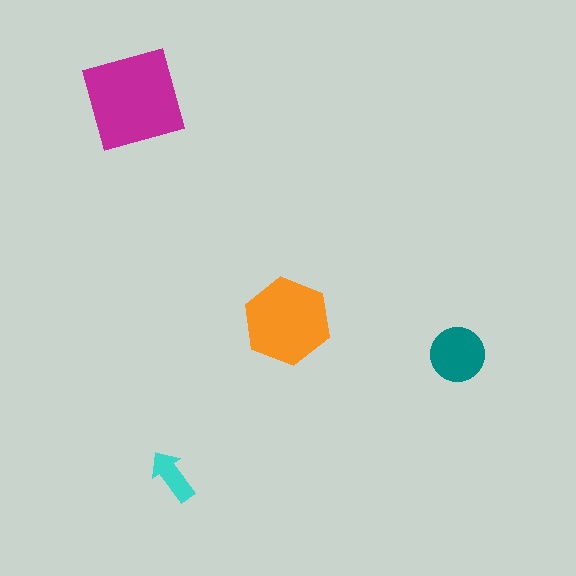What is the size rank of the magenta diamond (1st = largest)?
1st.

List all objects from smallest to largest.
The cyan arrow, the teal circle, the orange hexagon, the magenta diamond.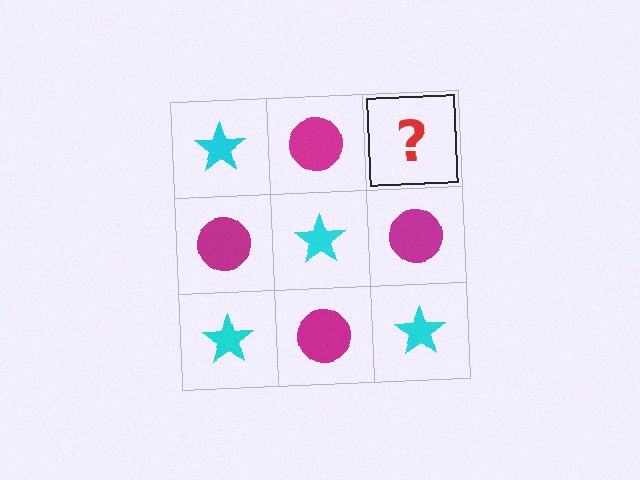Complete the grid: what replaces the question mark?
The question mark should be replaced with a cyan star.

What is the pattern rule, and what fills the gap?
The rule is that it alternates cyan star and magenta circle in a checkerboard pattern. The gap should be filled with a cyan star.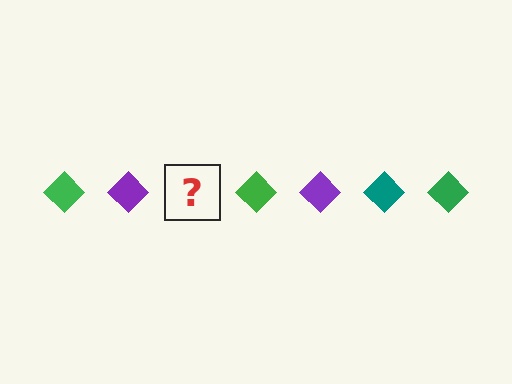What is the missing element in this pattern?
The missing element is a teal diamond.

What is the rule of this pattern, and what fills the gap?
The rule is that the pattern cycles through green, purple, teal diamonds. The gap should be filled with a teal diamond.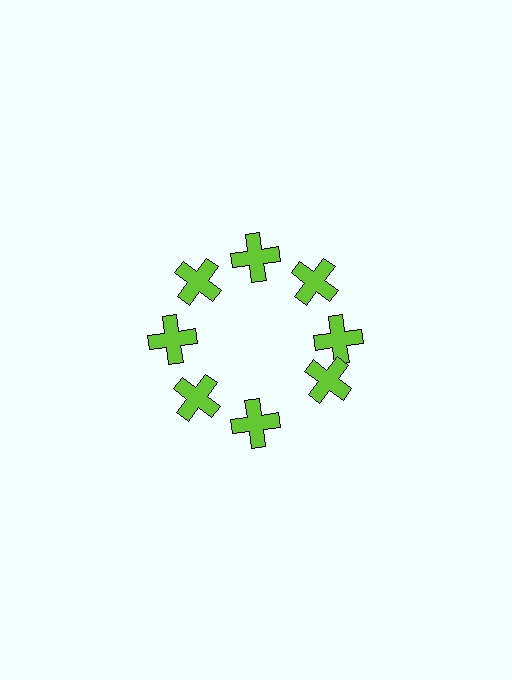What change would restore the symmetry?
The symmetry would be restored by rotating it back into even spacing with its neighbors so that all 8 crosses sit at equal angles and equal distance from the center.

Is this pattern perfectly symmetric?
No. The 8 lime crosses are arranged in a ring, but one element near the 4 o'clock position is rotated out of alignment along the ring, breaking the 8-fold rotational symmetry.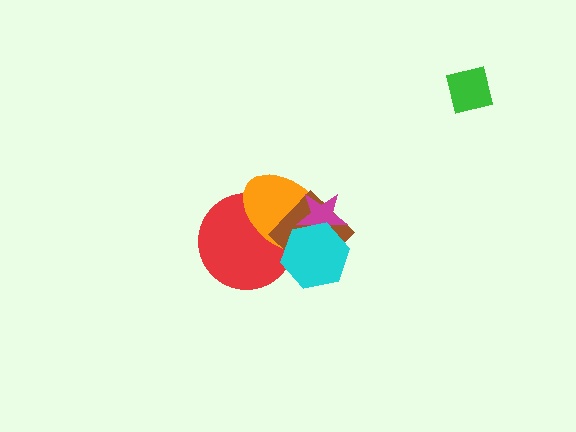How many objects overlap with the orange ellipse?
4 objects overlap with the orange ellipse.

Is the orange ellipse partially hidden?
Yes, it is partially covered by another shape.